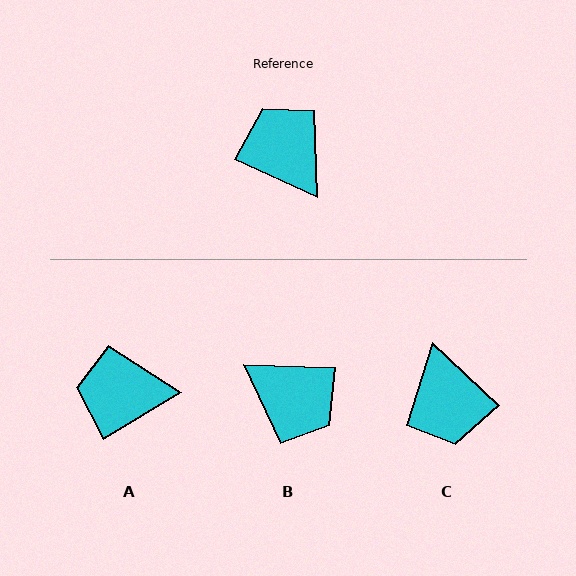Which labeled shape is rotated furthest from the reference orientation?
C, about 161 degrees away.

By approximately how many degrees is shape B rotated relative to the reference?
Approximately 157 degrees clockwise.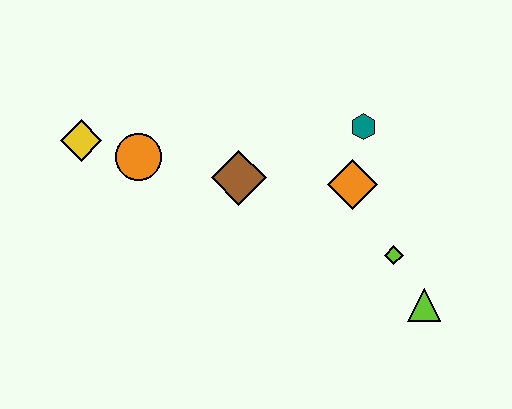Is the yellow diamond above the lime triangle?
Yes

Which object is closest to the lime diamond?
The lime triangle is closest to the lime diamond.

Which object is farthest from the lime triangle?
The yellow diamond is farthest from the lime triangle.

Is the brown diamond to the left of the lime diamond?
Yes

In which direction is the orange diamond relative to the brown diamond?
The orange diamond is to the right of the brown diamond.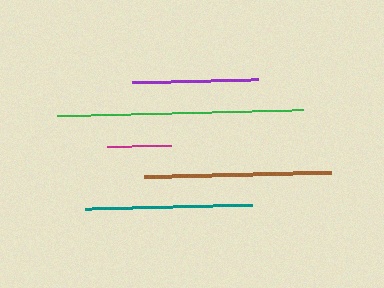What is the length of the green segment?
The green segment is approximately 246 pixels long.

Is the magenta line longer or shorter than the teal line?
The teal line is longer than the magenta line.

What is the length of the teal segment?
The teal segment is approximately 167 pixels long.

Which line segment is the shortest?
The magenta line is the shortest at approximately 64 pixels.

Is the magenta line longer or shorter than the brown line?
The brown line is longer than the magenta line.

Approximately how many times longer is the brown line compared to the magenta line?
The brown line is approximately 2.9 times the length of the magenta line.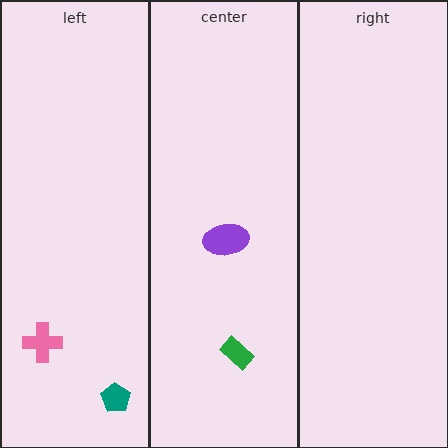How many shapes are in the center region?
2.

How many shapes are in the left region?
2.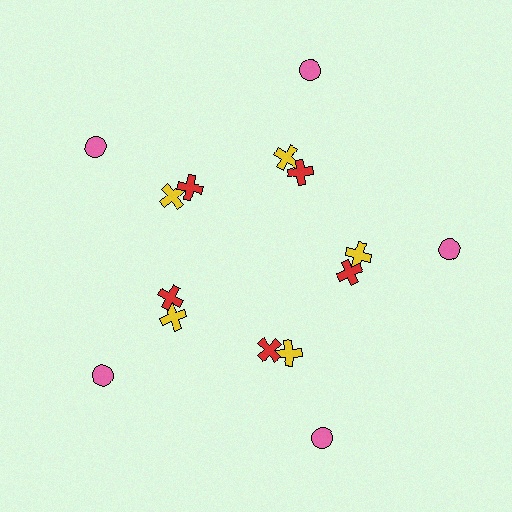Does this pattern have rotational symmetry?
Yes, this pattern has 5-fold rotational symmetry. It looks the same after rotating 72 degrees around the center.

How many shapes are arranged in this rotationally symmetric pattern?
There are 15 shapes, arranged in 5 groups of 3.